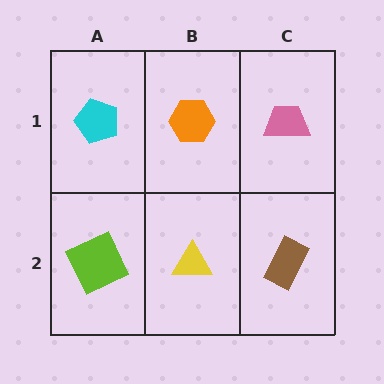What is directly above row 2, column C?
A pink trapezoid.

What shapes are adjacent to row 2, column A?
A cyan pentagon (row 1, column A), a yellow triangle (row 2, column B).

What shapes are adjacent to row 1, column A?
A lime square (row 2, column A), an orange hexagon (row 1, column B).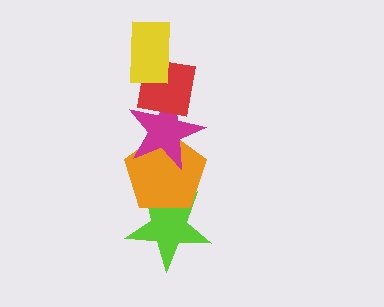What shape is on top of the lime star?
The orange pentagon is on top of the lime star.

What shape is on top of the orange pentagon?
The magenta star is on top of the orange pentagon.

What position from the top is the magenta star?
The magenta star is 3rd from the top.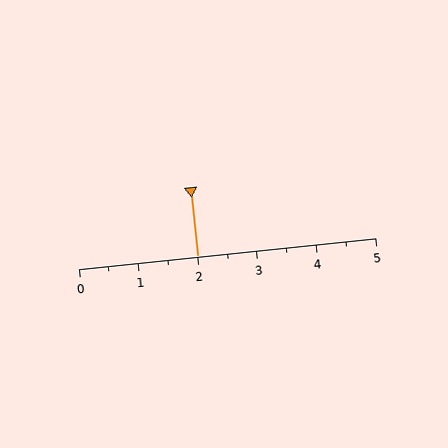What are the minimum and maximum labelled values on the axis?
The axis runs from 0 to 5.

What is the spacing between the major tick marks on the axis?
The major ticks are spaced 1 apart.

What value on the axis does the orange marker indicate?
The marker indicates approximately 2.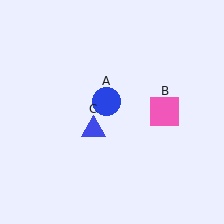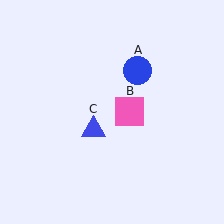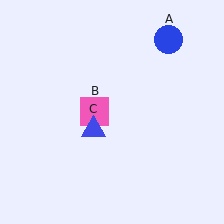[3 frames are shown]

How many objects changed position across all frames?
2 objects changed position: blue circle (object A), pink square (object B).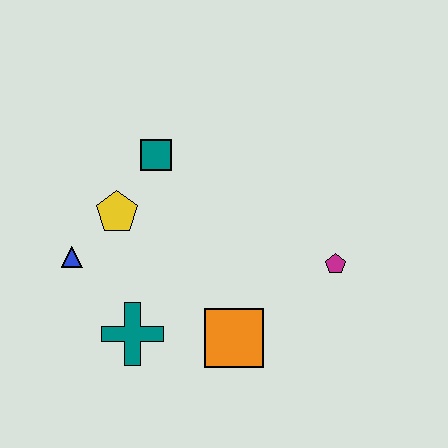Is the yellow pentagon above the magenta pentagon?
Yes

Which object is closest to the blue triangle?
The yellow pentagon is closest to the blue triangle.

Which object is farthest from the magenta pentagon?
The blue triangle is farthest from the magenta pentagon.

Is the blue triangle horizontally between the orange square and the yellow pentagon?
No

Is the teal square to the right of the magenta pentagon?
No